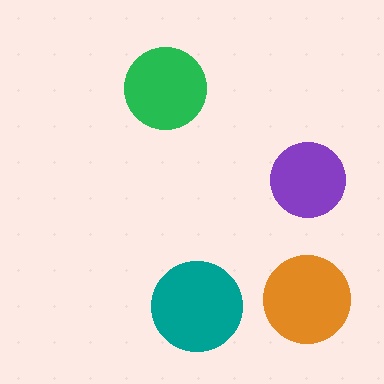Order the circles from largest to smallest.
the teal one, the orange one, the green one, the purple one.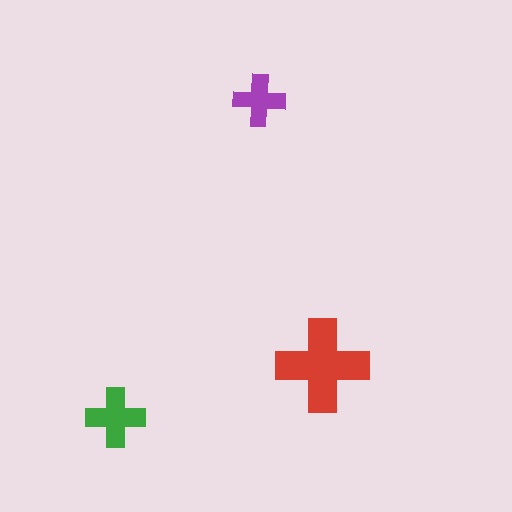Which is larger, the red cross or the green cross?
The red one.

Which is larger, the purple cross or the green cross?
The green one.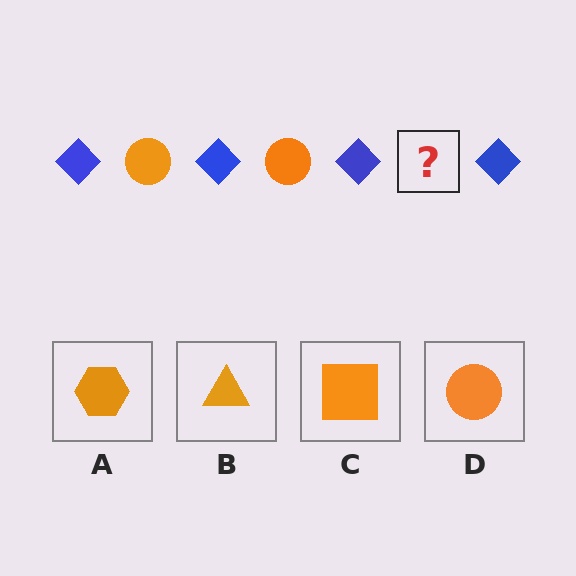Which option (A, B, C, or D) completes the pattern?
D.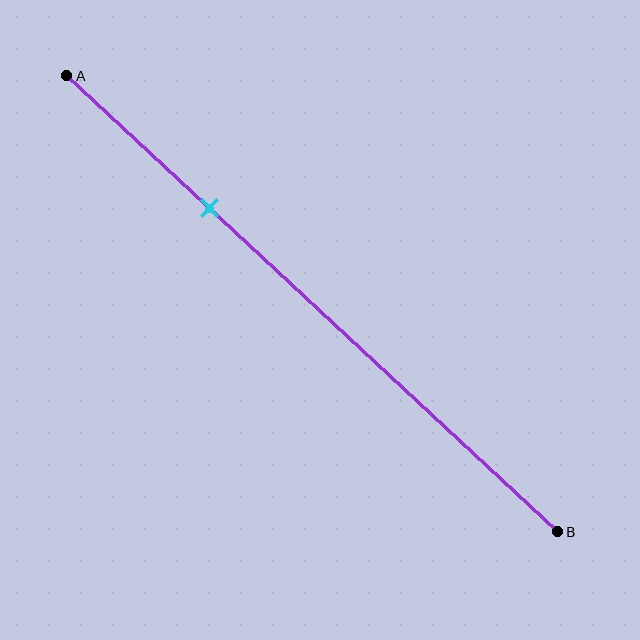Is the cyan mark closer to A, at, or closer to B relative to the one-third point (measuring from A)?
The cyan mark is closer to point A than the one-third point of segment AB.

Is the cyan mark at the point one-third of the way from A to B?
No, the mark is at about 30% from A, not at the 33% one-third point.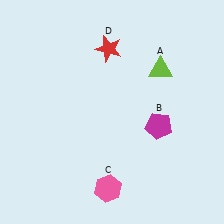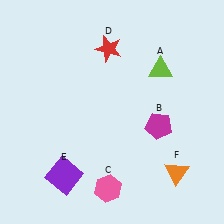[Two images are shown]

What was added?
A purple square (E), an orange triangle (F) were added in Image 2.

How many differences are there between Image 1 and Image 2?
There are 2 differences between the two images.